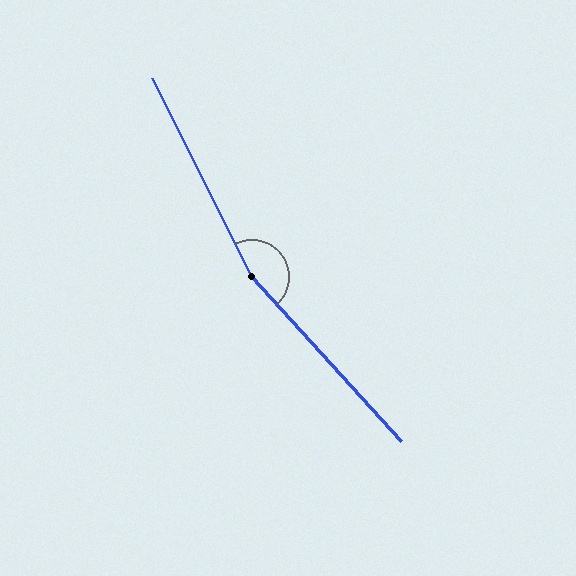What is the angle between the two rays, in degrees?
Approximately 164 degrees.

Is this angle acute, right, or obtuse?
It is obtuse.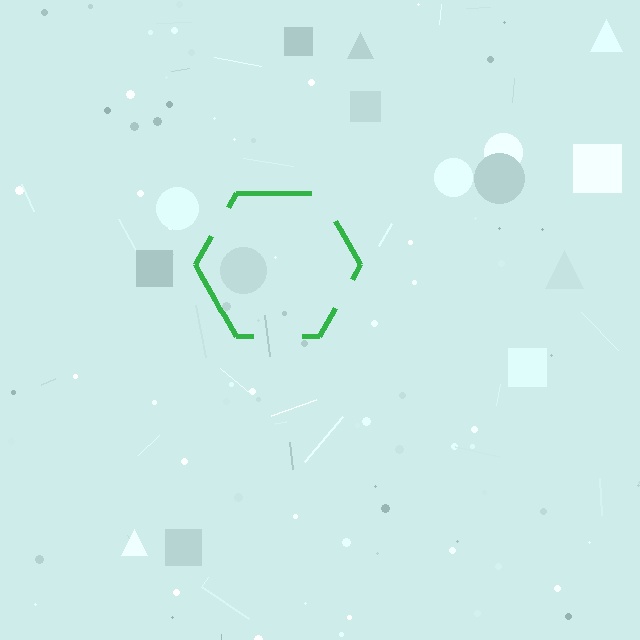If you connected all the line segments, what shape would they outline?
They would outline a hexagon.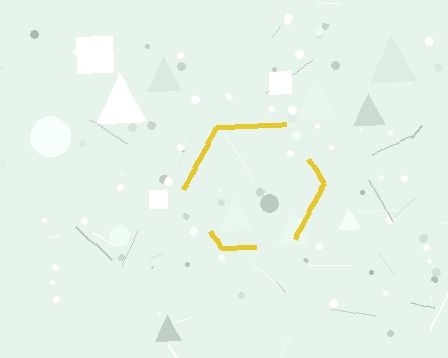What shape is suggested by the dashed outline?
The dashed outline suggests a hexagon.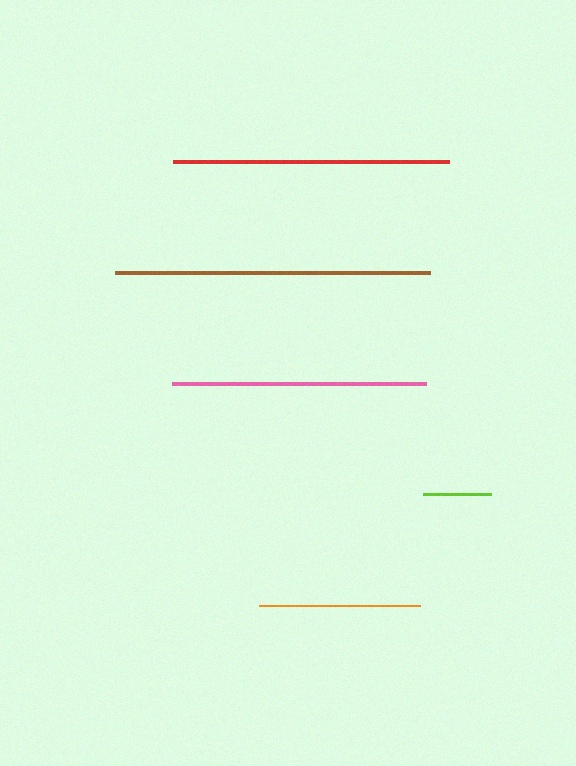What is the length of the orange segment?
The orange segment is approximately 161 pixels long.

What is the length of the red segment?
The red segment is approximately 276 pixels long.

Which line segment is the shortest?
The lime line is the shortest at approximately 68 pixels.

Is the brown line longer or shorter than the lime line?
The brown line is longer than the lime line.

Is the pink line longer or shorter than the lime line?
The pink line is longer than the lime line.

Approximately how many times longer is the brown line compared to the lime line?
The brown line is approximately 4.6 times the length of the lime line.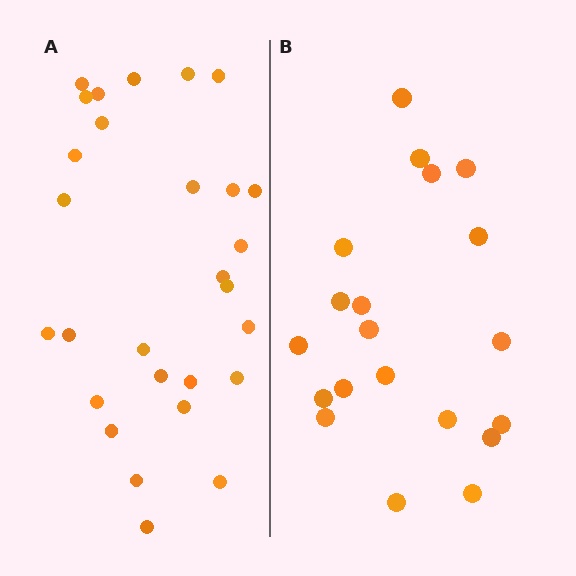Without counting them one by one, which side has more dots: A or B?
Region A (the left region) has more dots.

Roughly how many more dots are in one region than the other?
Region A has roughly 8 or so more dots than region B.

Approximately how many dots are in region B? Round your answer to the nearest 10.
About 20 dots.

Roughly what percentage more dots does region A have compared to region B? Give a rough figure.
About 40% more.